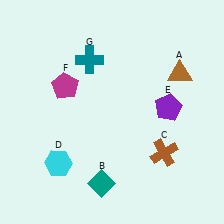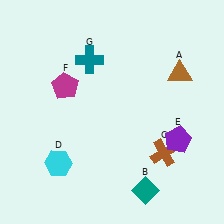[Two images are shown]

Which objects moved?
The objects that moved are: the teal diamond (B), the purple pentagon (E).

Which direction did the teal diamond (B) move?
The teal diamond (B) moved right.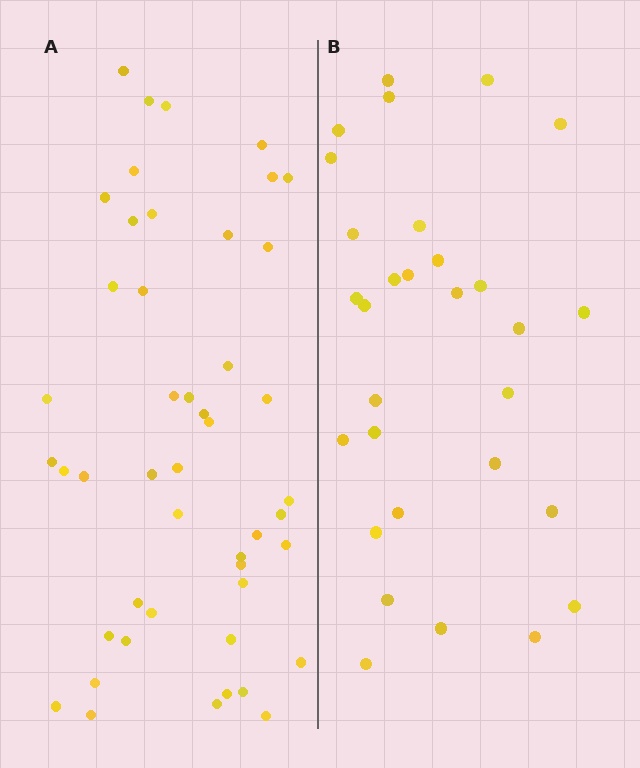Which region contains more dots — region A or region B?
Region A (the left region) has more dots.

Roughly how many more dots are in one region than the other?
Region A has approximately 15 more dots than region B.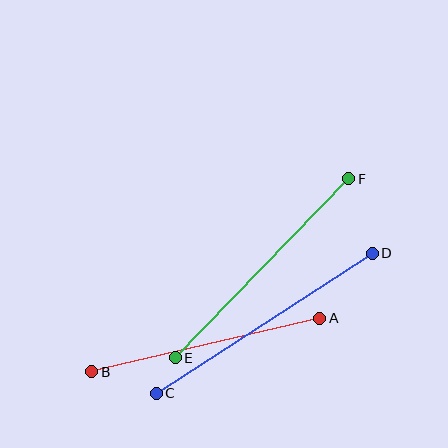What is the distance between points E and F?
The distance is approximately 250 pixels.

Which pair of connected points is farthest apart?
Points C and D are farthest apart.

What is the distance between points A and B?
The distance is approximately 234 pixels.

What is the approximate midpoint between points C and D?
The midpoint is at approximately (264, 323) pixels.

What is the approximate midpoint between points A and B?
The midpoint is at approximately (206, 345) pixels.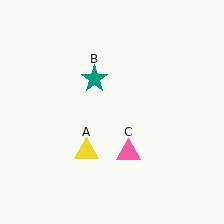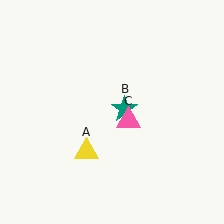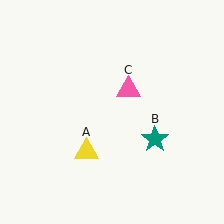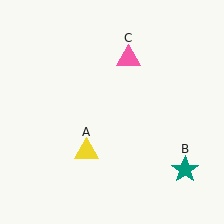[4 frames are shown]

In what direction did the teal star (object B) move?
The teal star (object B) moved down and to the right.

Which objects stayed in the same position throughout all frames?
Yellow triangle (object A) remained stationary.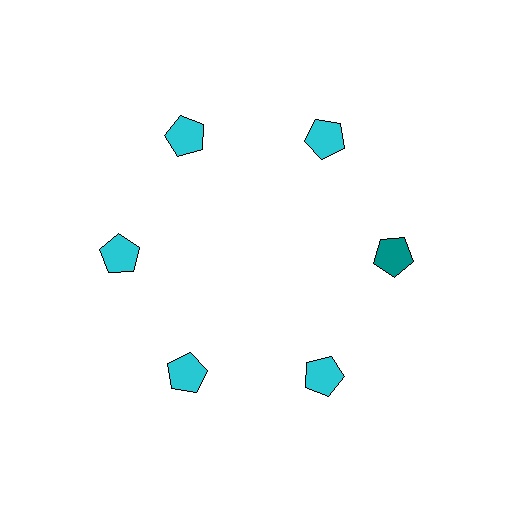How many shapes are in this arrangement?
There are 6 shapes arranged in a ring pattern.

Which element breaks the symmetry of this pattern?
The teal pentagon at roughly the 3 o'clock position breaks the symmetry. All other shapes are cyan pentagons.